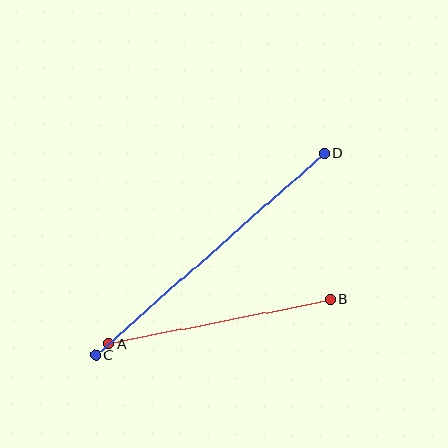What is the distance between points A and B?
The distance is approximately 226 pixels.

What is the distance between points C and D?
The distance is approximately 305 pixels.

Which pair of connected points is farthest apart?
Points C and D are farthest apart.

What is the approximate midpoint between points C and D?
The midpoint is at approximately (210, 254) pixels.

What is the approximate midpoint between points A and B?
The midpoint is at approximately (219, 322) pixels.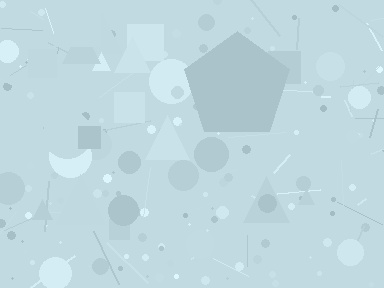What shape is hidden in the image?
A pentagon is hidden in the image.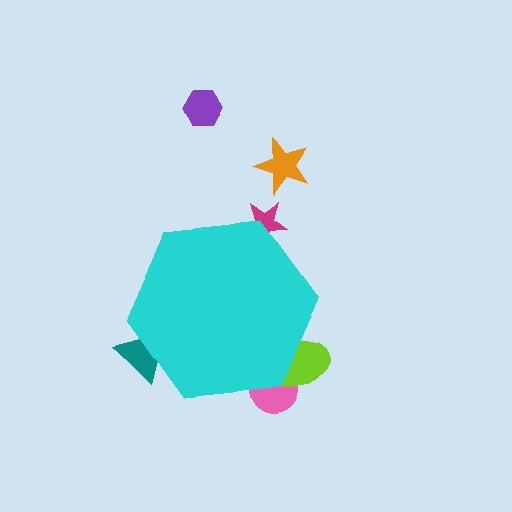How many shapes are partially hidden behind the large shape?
4 shapes are partially hidden.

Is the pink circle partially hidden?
Yes, the pink circle is partially hidden behind the cyan hexagon.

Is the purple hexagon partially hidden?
No, the purple hexagon is fully visible.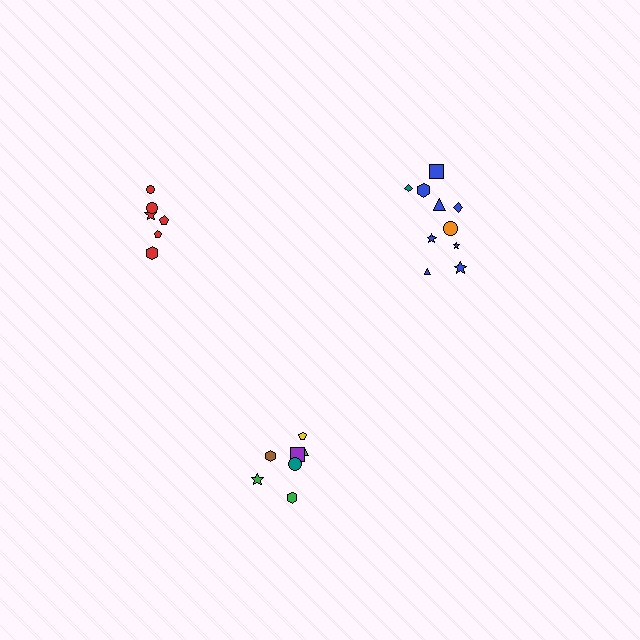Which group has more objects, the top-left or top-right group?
The top-right group.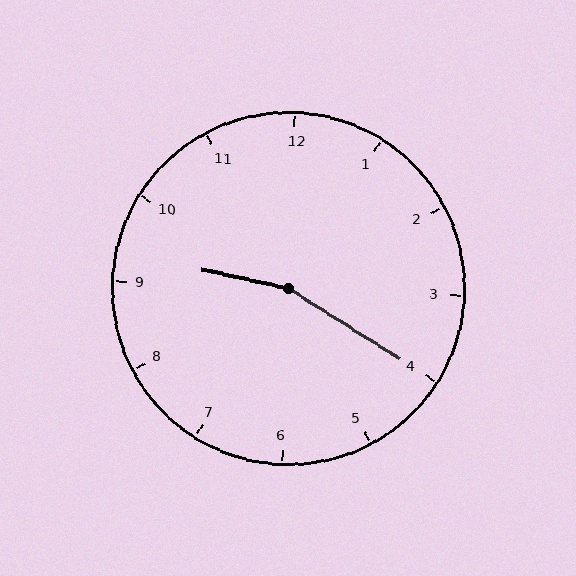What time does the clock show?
9:20.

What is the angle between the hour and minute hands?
Approximately 160 degrees.